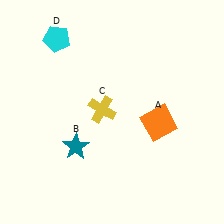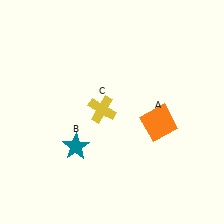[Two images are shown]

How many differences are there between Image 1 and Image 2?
There is 1 difference between the two images.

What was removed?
The cyan pentagon (D) was removed in Image 2.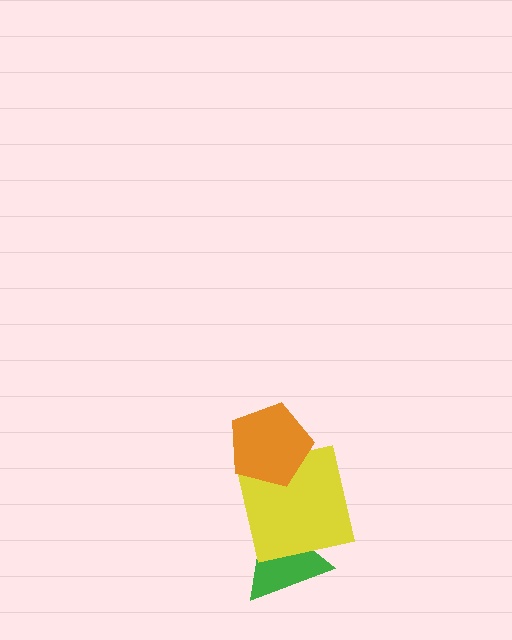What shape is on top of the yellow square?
The orange pentagon is on top of the yellow square.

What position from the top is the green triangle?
The green triangle is 3rd from the top.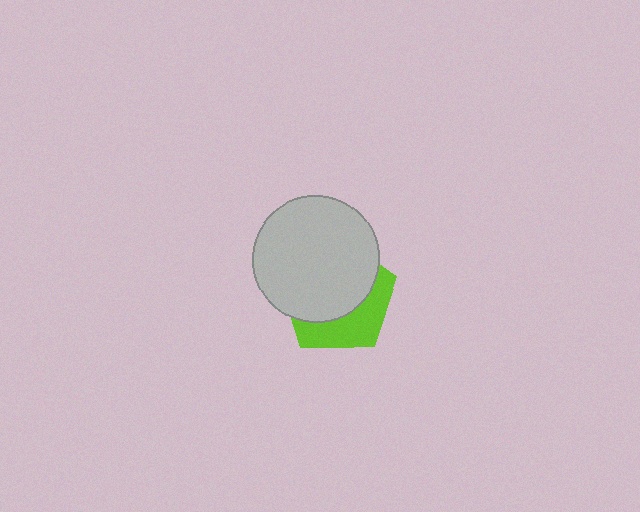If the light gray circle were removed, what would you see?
You would see the complete lime pentagon.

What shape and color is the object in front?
The object in front is a light gray circle.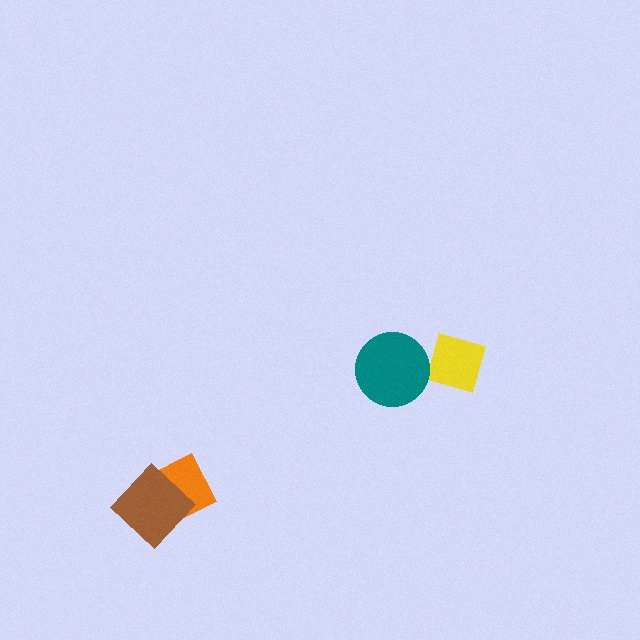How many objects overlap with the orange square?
1 object overlaps with the orange square.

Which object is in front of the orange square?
The brown diamond is in front of the orange square.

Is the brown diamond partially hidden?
No, no other shape covers it.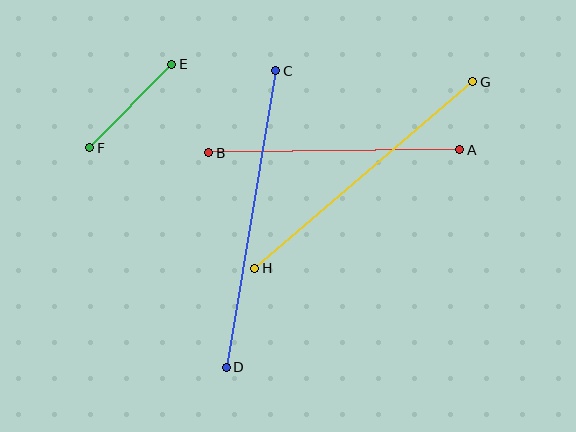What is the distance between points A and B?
The distance is approximately 251 pixels.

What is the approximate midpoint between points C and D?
The midpoint is at approximately (251, 219) pixels.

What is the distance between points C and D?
The distance is approximately 300 pixels.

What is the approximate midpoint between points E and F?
The midpoint is at approximately (131, 106) pixels.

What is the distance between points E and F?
The distance is approximately 117 pixels.